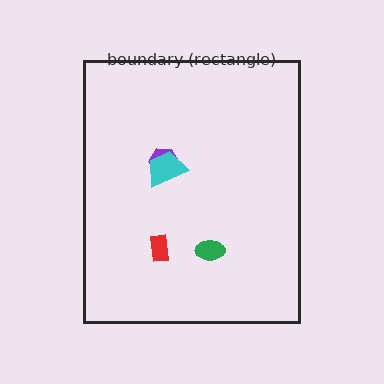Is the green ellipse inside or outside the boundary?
Inside.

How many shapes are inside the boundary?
4 inside, 0 outside.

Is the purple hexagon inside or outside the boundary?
Inside.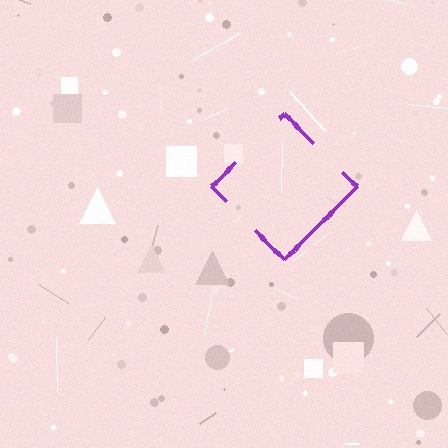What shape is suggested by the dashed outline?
The dashed outline suggests a diamond.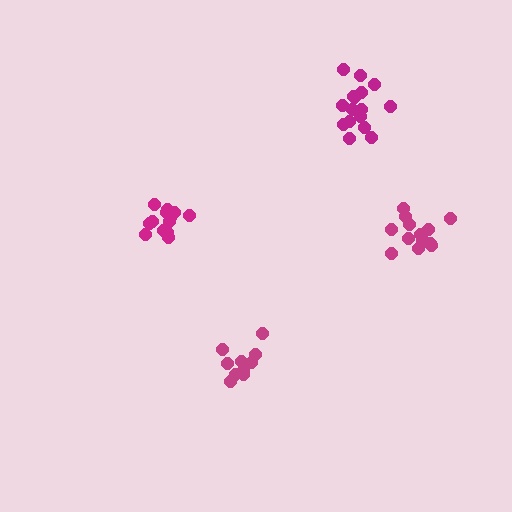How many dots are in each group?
Group 1: 14 dots, Group 2: 16 dots, Group 3: 13 dots, Group 4: 10 dots (53 total).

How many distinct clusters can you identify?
There are 4 distinct clusters.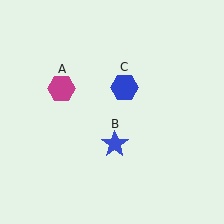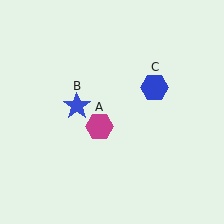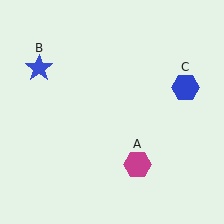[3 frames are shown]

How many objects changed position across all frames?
3 objects changed position: magenta hexagon (object A), blue star (object B), blue hexagon (object C).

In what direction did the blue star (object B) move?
The blue star (object B) moved up and to the left.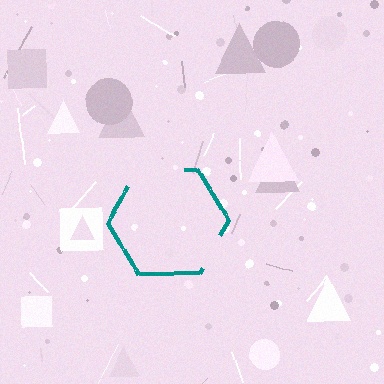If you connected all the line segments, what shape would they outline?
They would outline a hexagon.